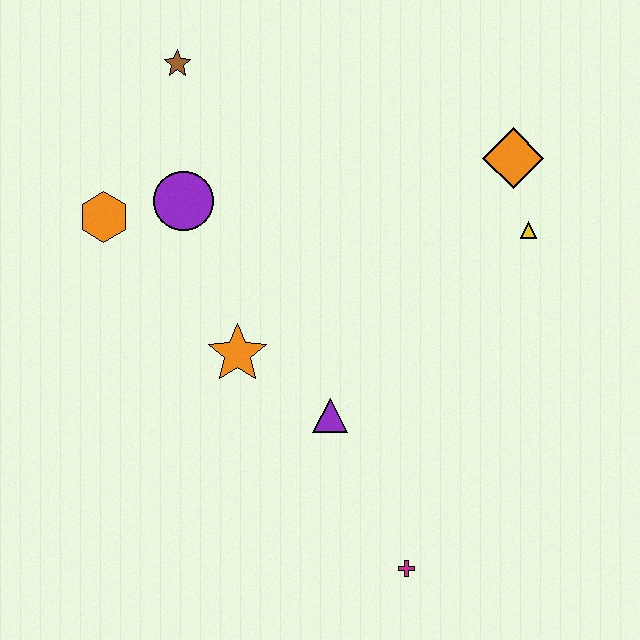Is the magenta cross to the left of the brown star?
No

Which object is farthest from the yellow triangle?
The orange hexagon is farthest from the yellow triangle.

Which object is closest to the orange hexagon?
The purple circle is closest to the orange hexagon.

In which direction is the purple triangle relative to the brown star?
The purple triangle is below the brown star.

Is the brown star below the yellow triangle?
No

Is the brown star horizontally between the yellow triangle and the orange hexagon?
Yes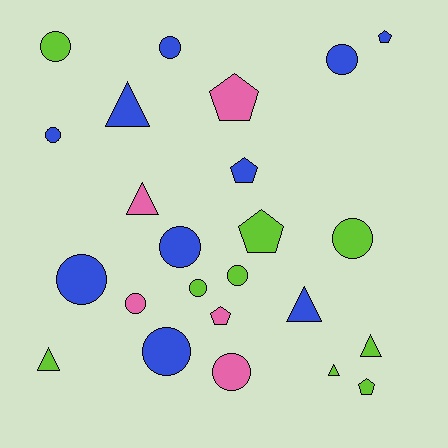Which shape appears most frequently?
Circle, with 12 objects.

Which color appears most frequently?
Blue, with 10 objects.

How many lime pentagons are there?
There are 2 lime pentagons.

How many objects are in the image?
There are 24 objects.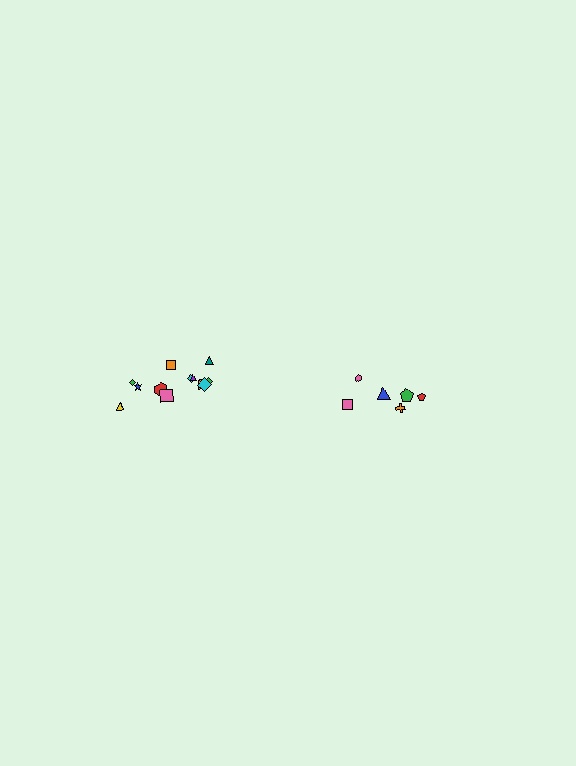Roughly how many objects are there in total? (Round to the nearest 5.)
Roughly 20 objects in total.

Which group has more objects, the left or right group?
The left group.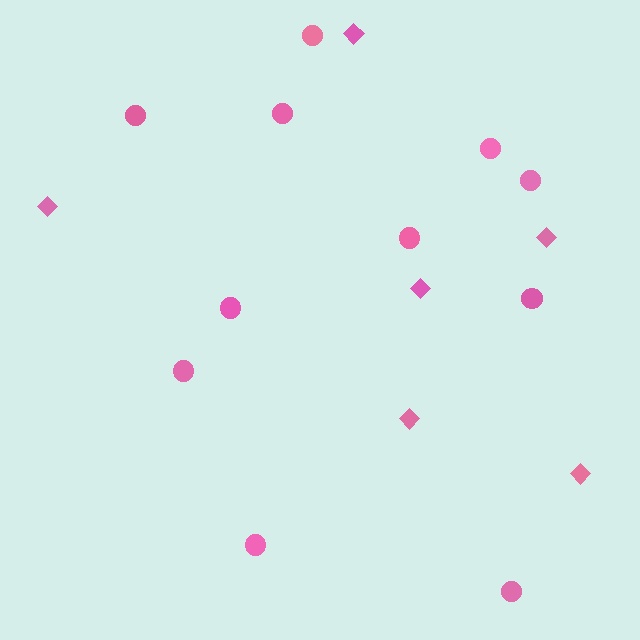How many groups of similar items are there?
There are 2 groups: one group of diamonds (6) and one group of circles (11).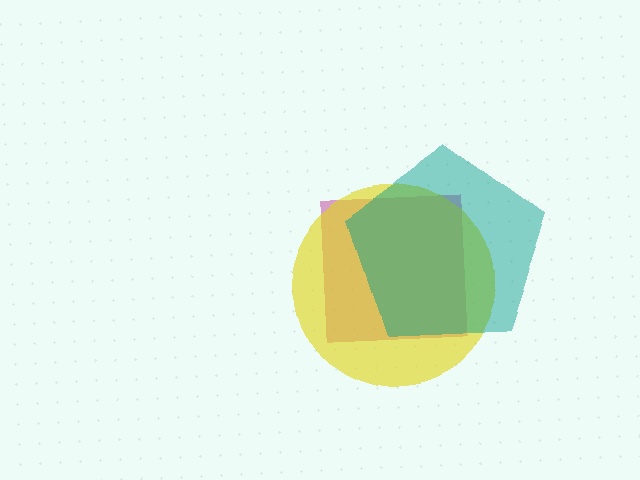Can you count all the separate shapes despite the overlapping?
Yes, there are 3 separate shapes.